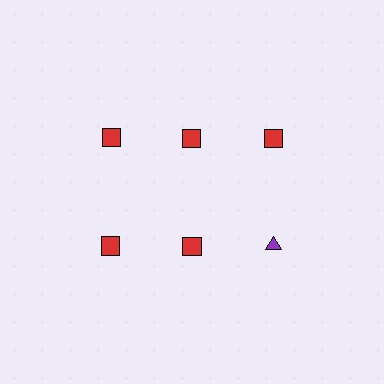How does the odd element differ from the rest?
It differs in both color (purple instead of red) and shape (triangle instead of square).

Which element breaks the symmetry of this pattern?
The purple triangle in the second row, center column breaks the symmetry. All other shapes are red squares.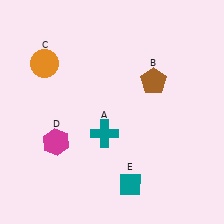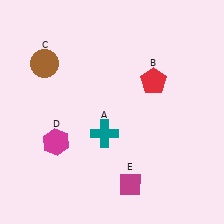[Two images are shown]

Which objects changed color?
B changed from brown to red. C changed from orange to brown. E changed from teal to magenta.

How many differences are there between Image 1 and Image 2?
There are 3 differences between the two images.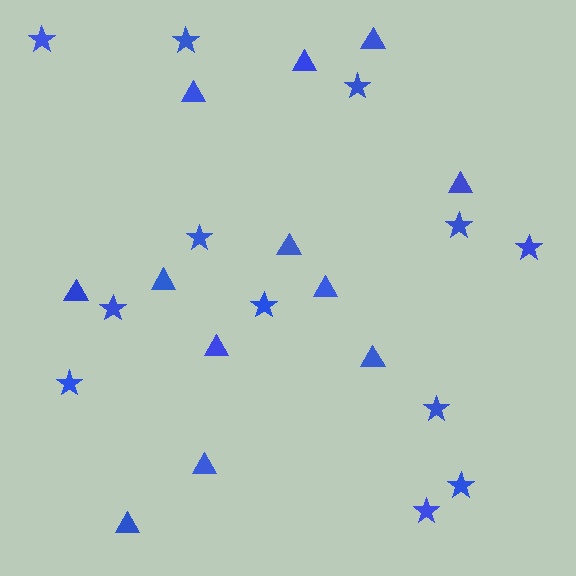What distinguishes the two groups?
There are 2 groups: one group of stars (12) and one group of triangles (12).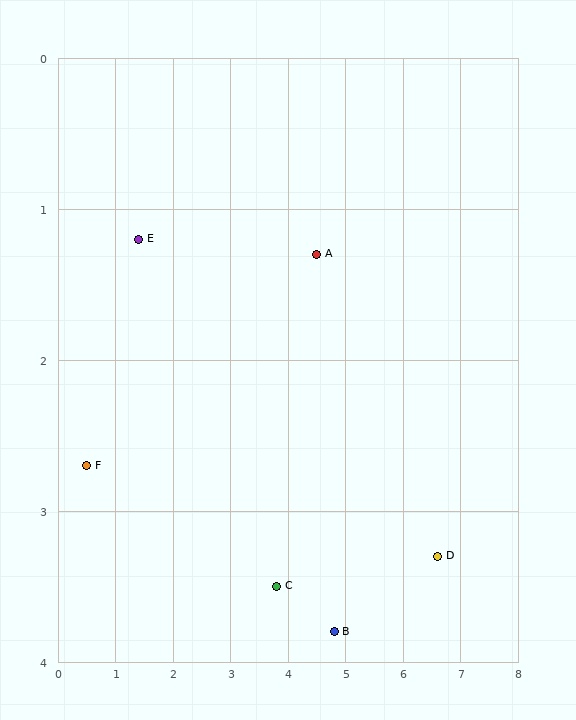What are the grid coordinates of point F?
Point F is at approximately (0.5, 2.7).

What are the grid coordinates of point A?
Point A is at approximately (4.5, 1.3).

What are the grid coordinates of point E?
Point E is at approximately (1.4, 1.2).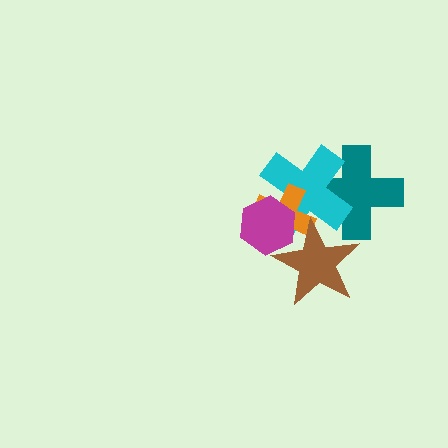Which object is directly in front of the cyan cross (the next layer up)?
The orange cross is directly in front of the cyan cross.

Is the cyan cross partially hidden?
Yes, it is partially covered by another shape.